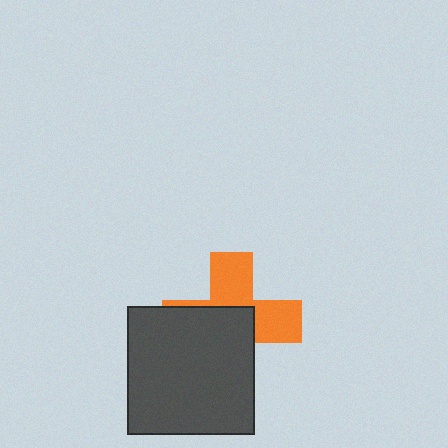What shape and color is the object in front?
The object in front is a dark gray square.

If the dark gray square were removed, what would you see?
You would see the complete orange cross.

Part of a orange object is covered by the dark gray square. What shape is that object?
It is a cross.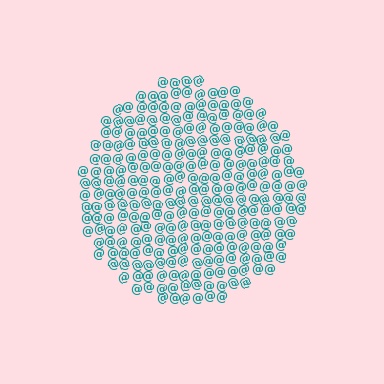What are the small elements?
The small elements are at signs.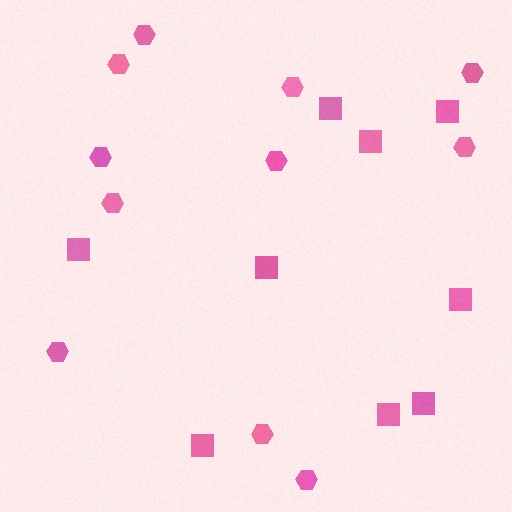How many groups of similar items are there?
There are 2 groups: one group of hexagons (11) and one group of squares (9).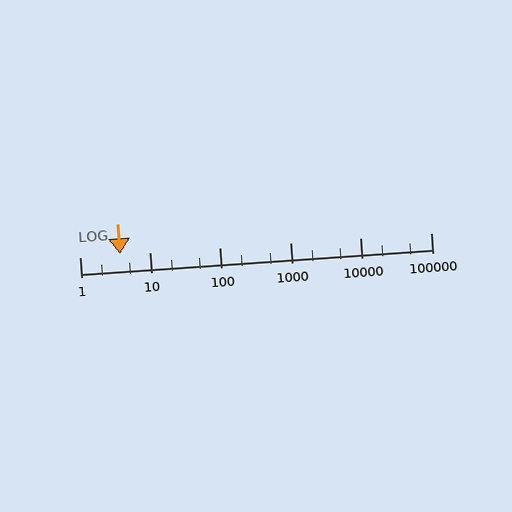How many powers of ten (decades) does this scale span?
The scale spans 5 decades, from 1 to 100000.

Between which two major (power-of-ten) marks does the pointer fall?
The pointer is between 1 and 10.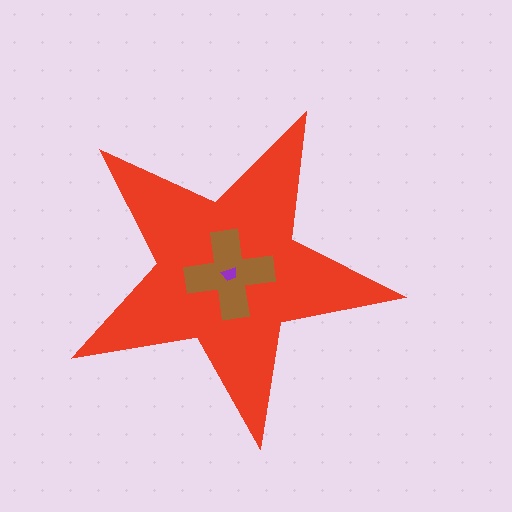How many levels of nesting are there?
3.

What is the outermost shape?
The red star.